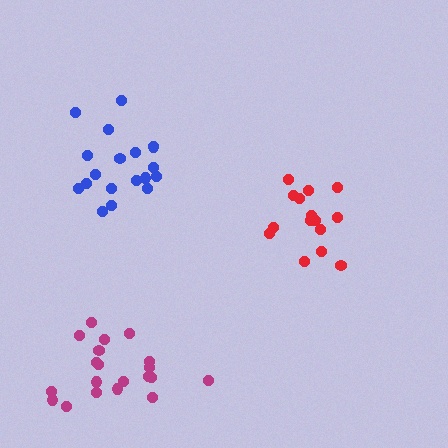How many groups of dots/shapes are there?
There are 3 groups.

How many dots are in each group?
Group 1: 20 dots, Group 2: 15 dots, Group 3: 19 dots (54 total).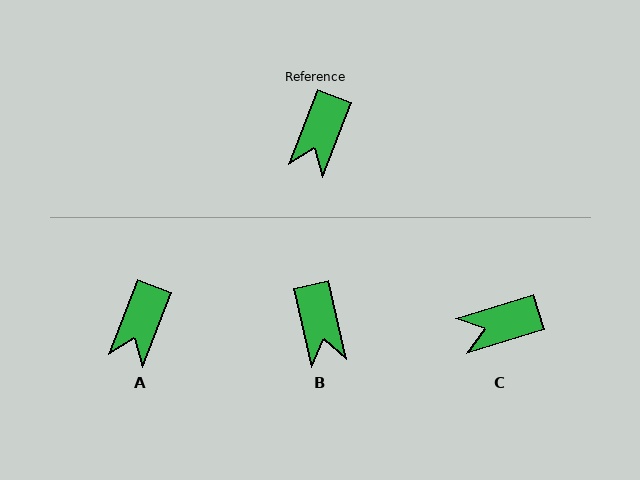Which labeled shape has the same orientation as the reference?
A.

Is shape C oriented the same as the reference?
No, it is off by about 52 degrees.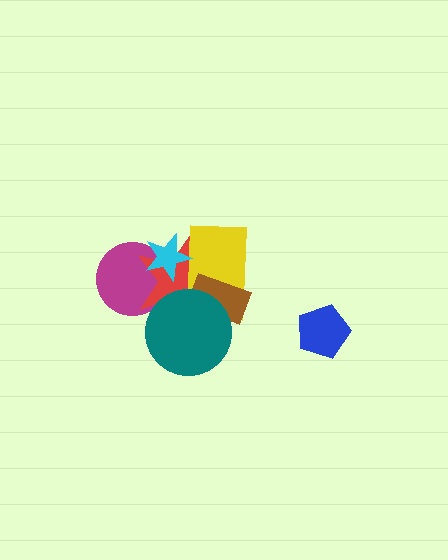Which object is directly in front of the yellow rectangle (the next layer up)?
The cyan star is directly in front of the yellow rectangle.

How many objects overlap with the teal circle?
3 objects overlap with the teal circle.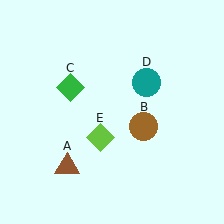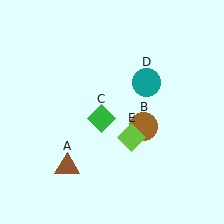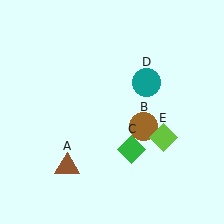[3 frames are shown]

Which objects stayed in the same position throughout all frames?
Brown triangle (object A) and brown circle (object B) and teal circle (object D) remained stationary.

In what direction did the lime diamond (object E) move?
The lime diamond (object E) moved right.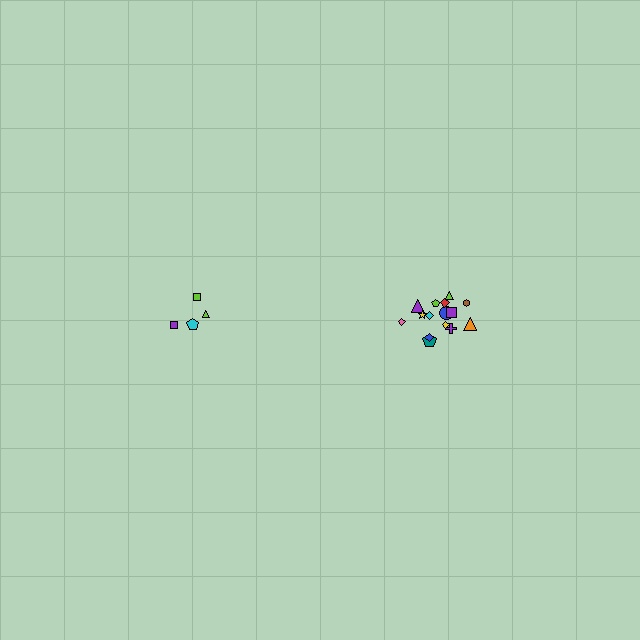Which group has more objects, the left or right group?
The right group.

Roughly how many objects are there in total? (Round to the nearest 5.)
Roughly 20 objects in total.